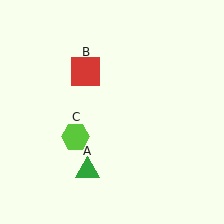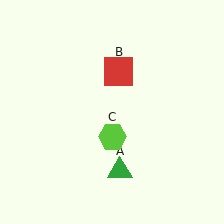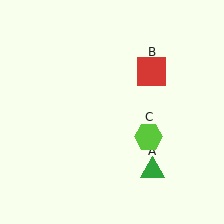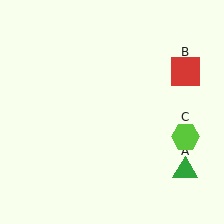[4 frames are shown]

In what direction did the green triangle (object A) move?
The green triangle (object A) moved right.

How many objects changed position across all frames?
3 objects changed position: green triangle (object A), red square (object B), lime hexagon (object C).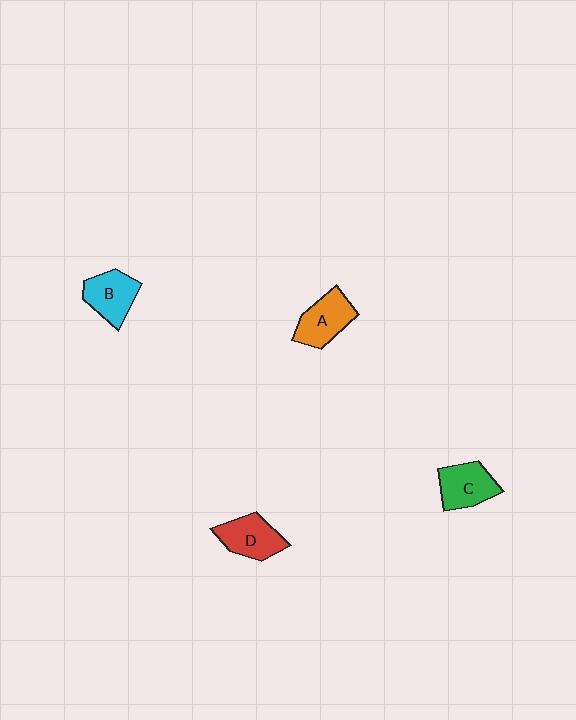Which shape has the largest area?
Shape A (orange).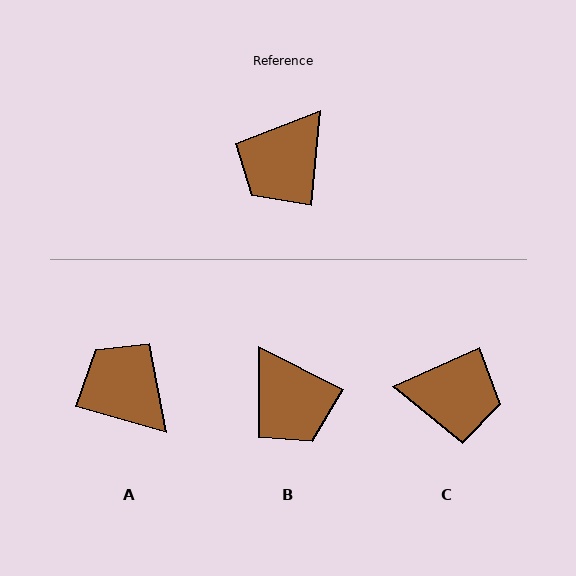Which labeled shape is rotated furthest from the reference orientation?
C, about 119 degrees away.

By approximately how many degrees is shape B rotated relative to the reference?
Approximately 69 degrees counter-clockwise.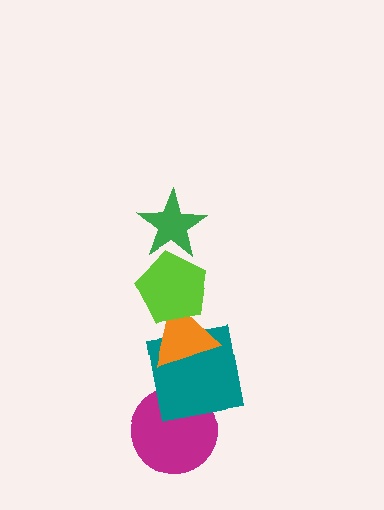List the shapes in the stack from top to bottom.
From top to bottom: the green star, the lime pentagon, the orange triangle, the teal square, the magenta circle.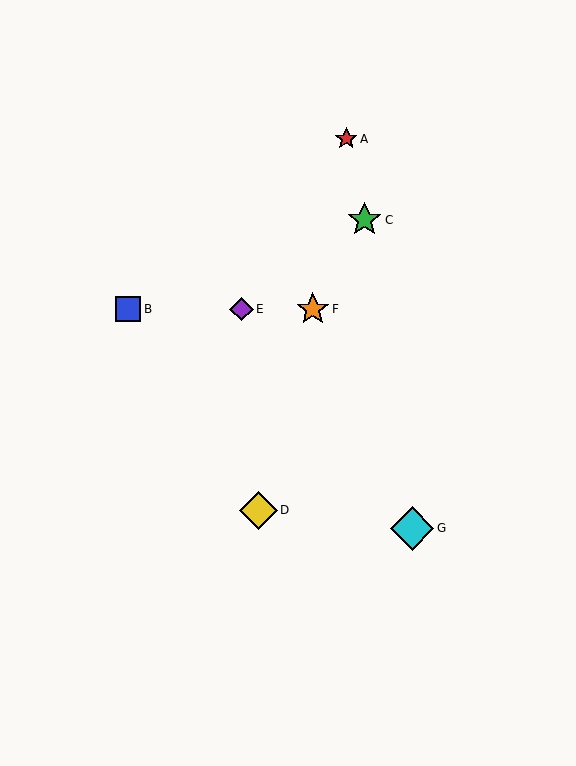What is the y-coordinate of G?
Object G is at y≈528.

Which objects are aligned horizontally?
Objects B, E, F are aligned horizontally.